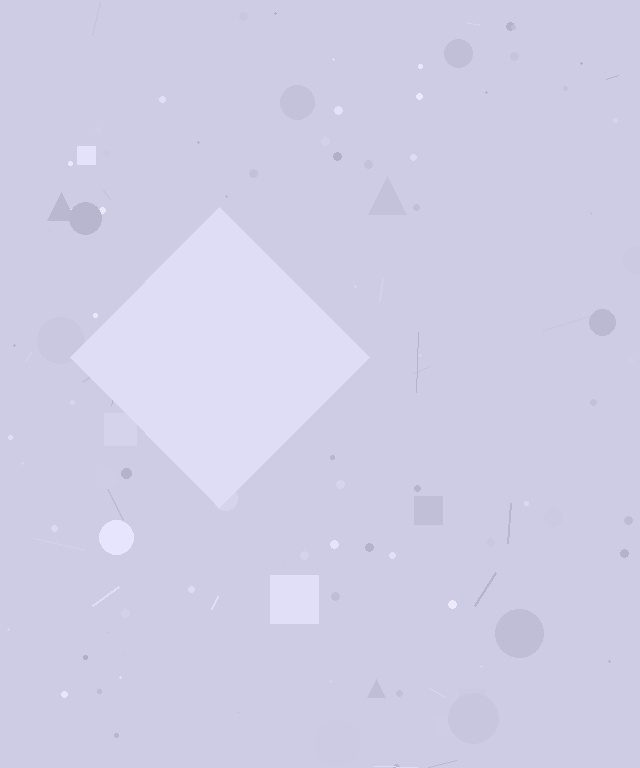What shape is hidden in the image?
A diamond is hidden in the image.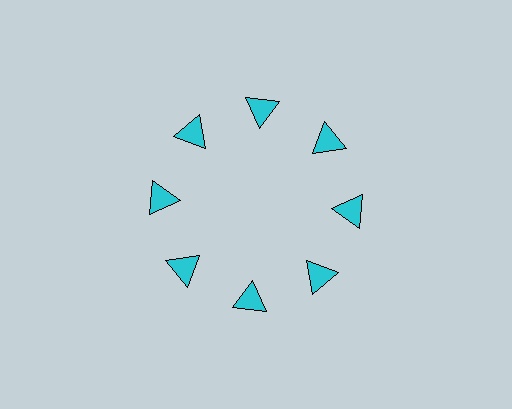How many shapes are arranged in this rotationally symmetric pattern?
There are 8 shapes, arranged in 8 groups of 1.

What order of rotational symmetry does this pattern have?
This pattern has 8-fold rotational symmetry.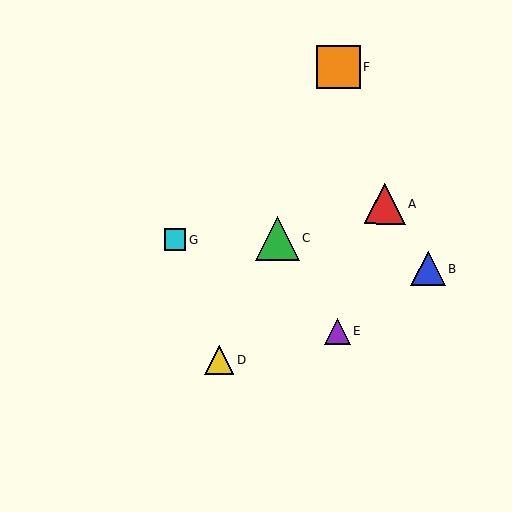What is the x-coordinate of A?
Object A is at x≈385.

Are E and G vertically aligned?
No, E is at x≈337 and G is at x≈175.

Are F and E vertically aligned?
Yes, both are at x≈338.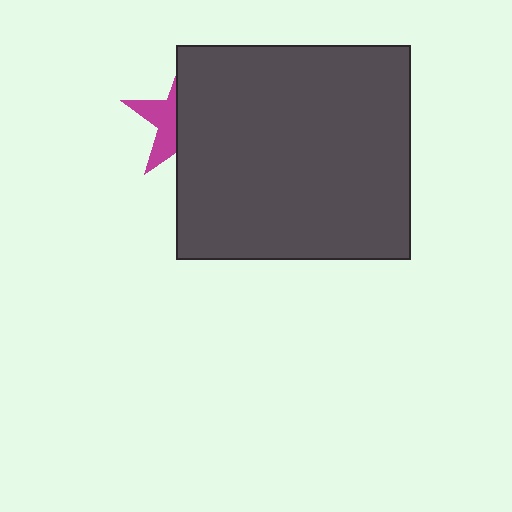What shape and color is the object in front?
The object in front is a dark gray rectangle.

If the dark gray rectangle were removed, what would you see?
You would see the complete magenta star.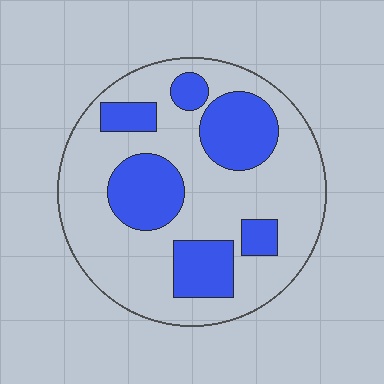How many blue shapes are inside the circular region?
6.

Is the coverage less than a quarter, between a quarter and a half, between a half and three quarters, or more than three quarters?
Between a quarter and a half.